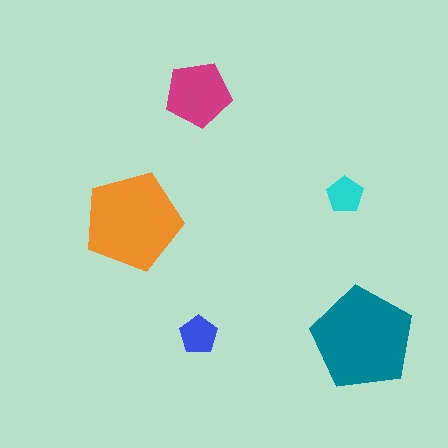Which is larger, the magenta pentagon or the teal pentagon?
The teal one.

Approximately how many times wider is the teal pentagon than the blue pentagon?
About 2.5 times wider.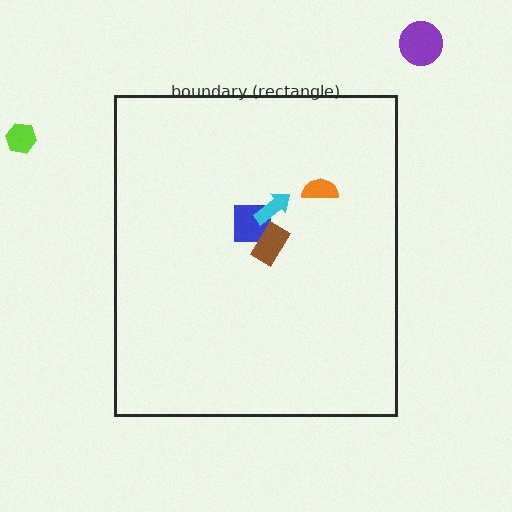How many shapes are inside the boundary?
4 inside, 2 outside.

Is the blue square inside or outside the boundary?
Inside.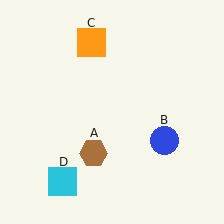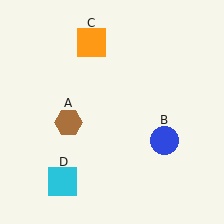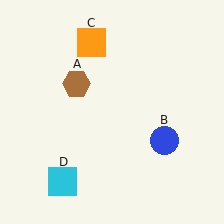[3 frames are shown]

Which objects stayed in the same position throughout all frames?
Blue circle (object B) and orange square (object C) and cyan square (object D) remained stationary.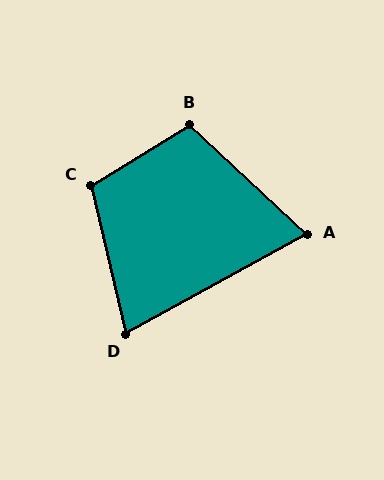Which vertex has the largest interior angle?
C, at approximately 108 degrees.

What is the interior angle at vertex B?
Approximately 105 degrees (obtuse).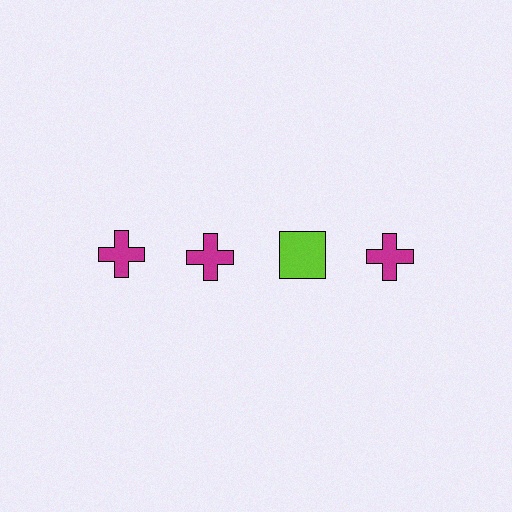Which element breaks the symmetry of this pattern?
The lime square in the top row, center column breaks the symmetry. All other shapes are magenta crosses.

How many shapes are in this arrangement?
There are 4 shapes arranged in a grid pattern.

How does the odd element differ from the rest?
It differs in both color (lime instead of magenta) and shape (square instead of cross).